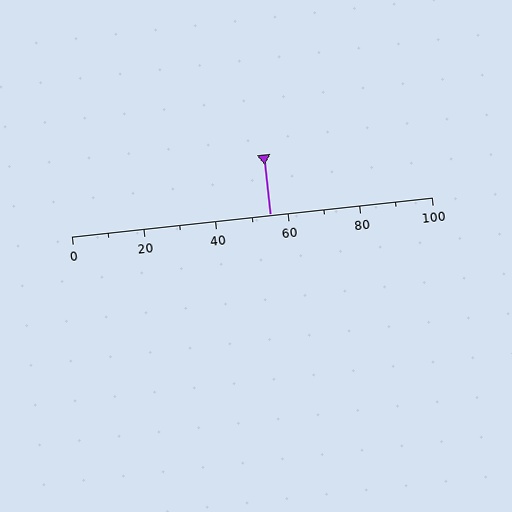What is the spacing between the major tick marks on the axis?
The major ticks are spaced 20 apart.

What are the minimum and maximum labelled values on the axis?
The axis runs from 0 to 100.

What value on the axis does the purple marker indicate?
The marker indicates approximately 55.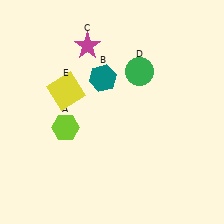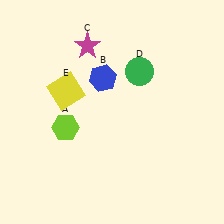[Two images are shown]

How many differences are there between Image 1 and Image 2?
There is 1 difference between the two images.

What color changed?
The hexagon (B) changed from teal in Image 1 to blue in Image 2.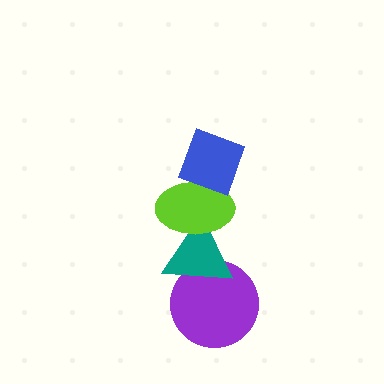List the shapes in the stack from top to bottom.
From top to bottom: the blue diamond, the lime ellipse, the teal triangle, the purple circle.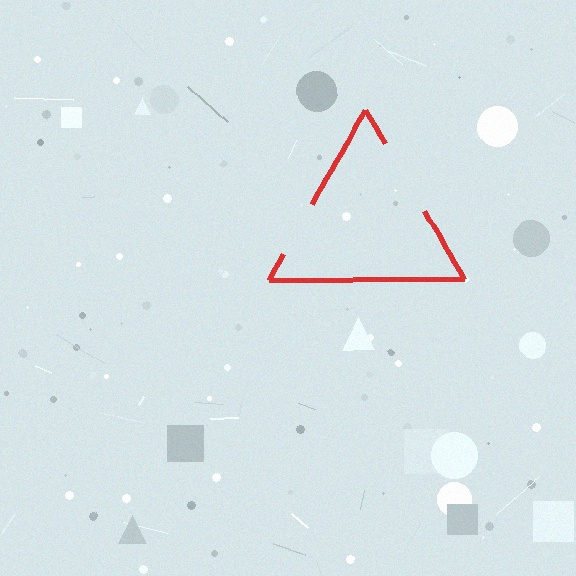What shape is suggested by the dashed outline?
The dashed outline suggests a triangle.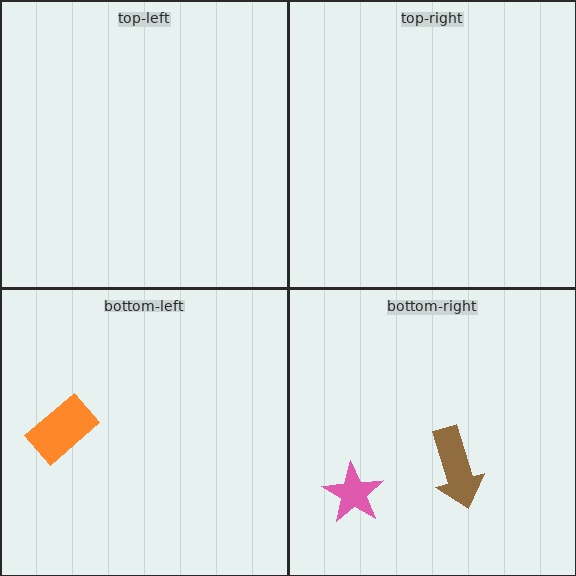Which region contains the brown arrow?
The bottom-right region.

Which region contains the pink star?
The bottom-right region.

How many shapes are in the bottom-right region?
2.